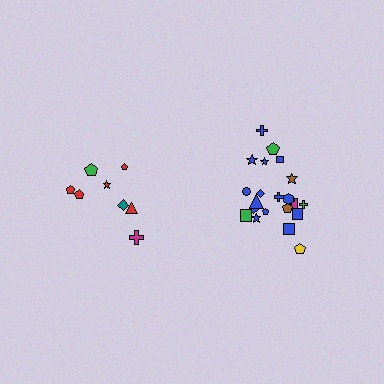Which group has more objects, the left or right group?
The right group.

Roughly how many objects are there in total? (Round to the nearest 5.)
Roughly 30 objects in total.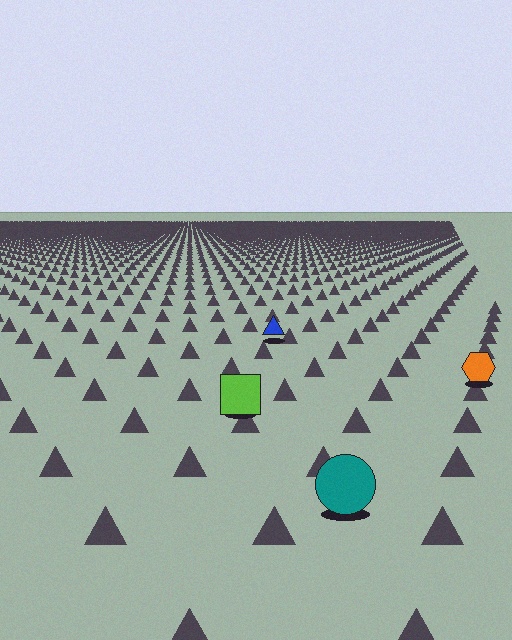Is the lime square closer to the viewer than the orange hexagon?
Yes. The lime square is closer — you can tell from the texture gradient: the ground texture is coarser near it.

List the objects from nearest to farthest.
From nearest to farthest: the teal circle, the lime square, the orange hexagon, the blue triangle.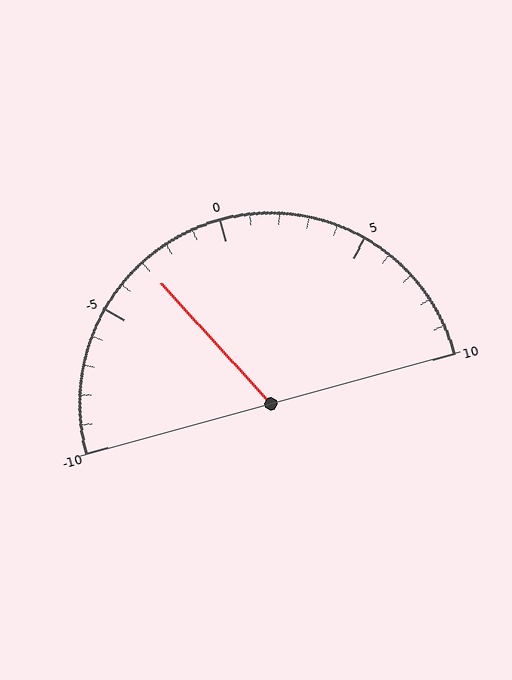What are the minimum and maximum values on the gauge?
The gauge ranges from -10 to 10.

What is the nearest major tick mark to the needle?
The nearest major tick mark is -5.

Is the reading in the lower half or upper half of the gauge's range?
The reading is in the lower half of the range (-10 to 10).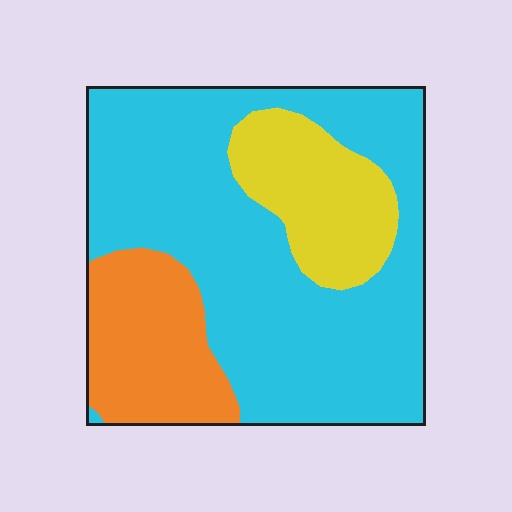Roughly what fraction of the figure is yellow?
Yellow covers about 15% of the figure.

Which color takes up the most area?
Cyan, at roughly 65%.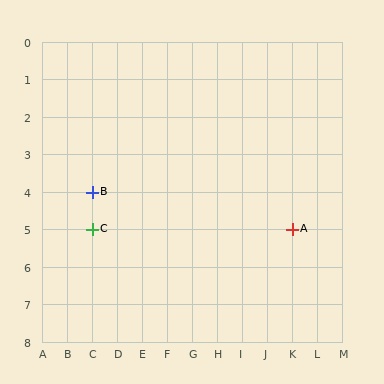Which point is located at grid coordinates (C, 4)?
Point B is at (C, 4).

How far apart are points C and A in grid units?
Points C and A are 8 columns apart.